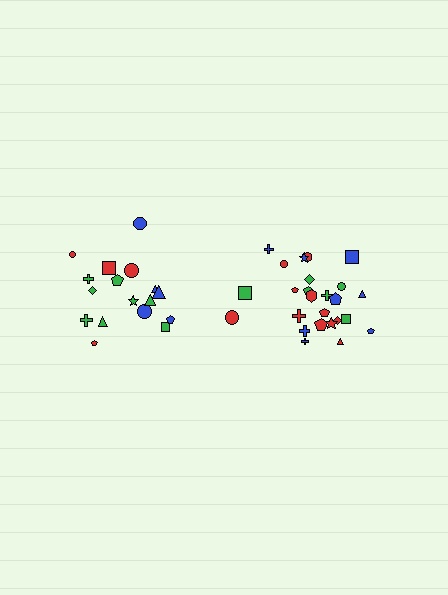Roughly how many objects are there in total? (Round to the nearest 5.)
Roughly 45 objects in total.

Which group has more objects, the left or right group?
The right group.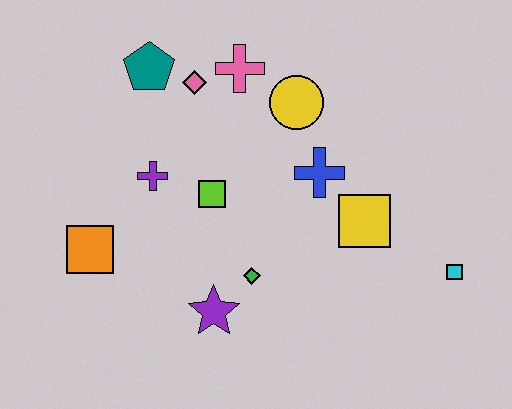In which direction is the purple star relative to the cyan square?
The purple star is to the left of the cyan square.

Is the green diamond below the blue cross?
Yes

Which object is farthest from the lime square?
The cyan square is farthest from the lime square.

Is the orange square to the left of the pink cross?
Yes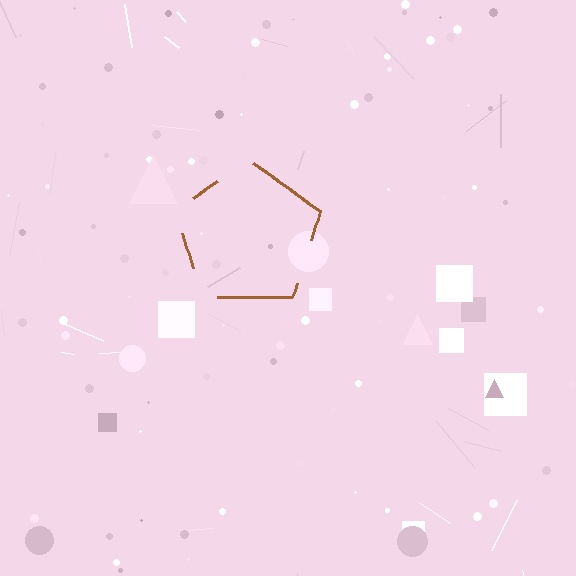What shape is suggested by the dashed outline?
The dashed outline suggests a pentagon.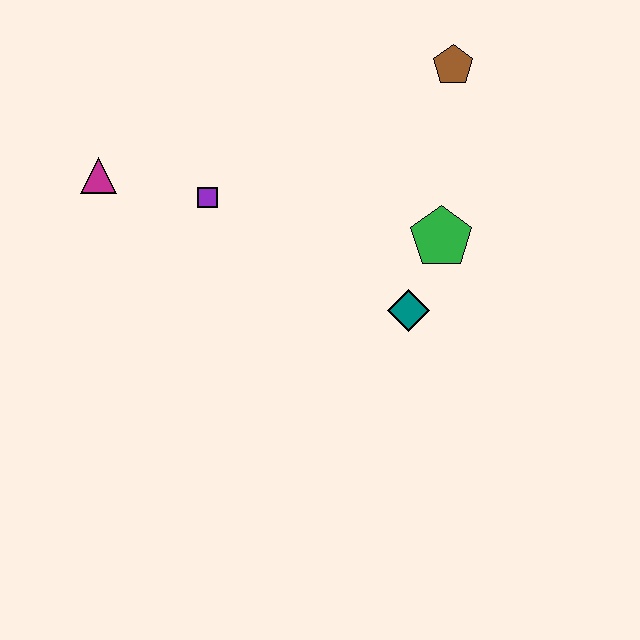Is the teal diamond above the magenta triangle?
No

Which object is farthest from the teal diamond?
The magenta triangle is farthest from the teal diamond.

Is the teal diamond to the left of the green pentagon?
Yes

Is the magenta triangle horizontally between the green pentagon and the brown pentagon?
No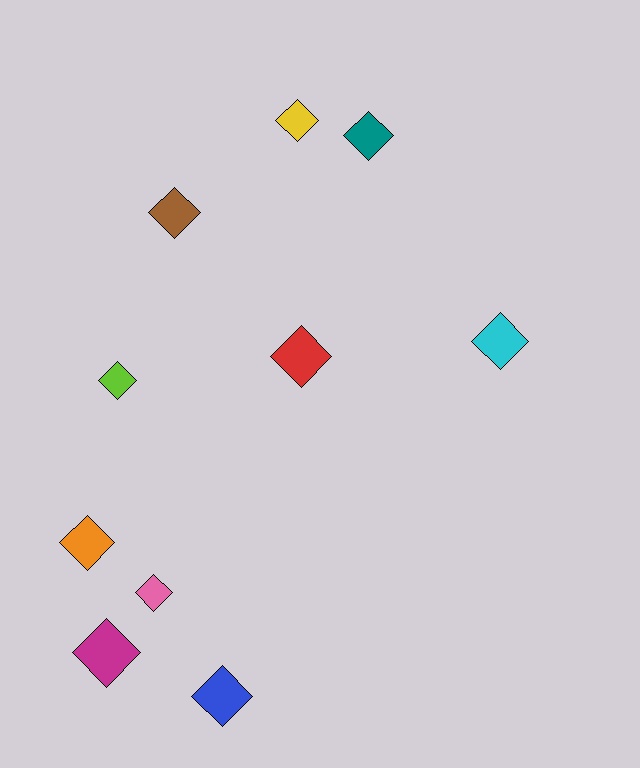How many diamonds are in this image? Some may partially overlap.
There are 10 diamonds.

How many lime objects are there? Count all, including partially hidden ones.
There is 1 lime object.